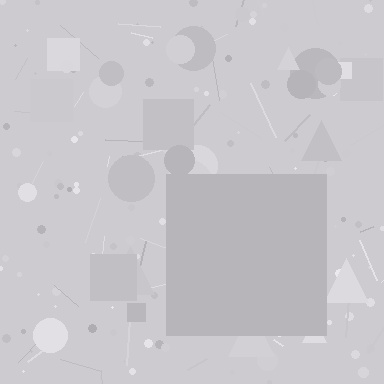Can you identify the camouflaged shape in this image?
The camouflaged shape is a square.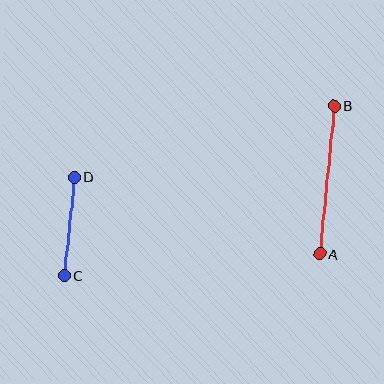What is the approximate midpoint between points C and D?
The midpoint is at approximately (69, 226) pixels.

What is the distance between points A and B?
The distance is approximately 149 pixels.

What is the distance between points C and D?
The distance is approximately 99 pixels.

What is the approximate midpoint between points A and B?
The midpoint is at approximately (327, 180) pixels.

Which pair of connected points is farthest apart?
Points A and B are farthest apart.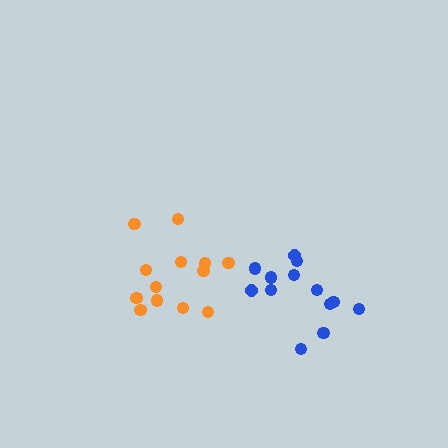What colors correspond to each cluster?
The clusters are colored: orange, blue.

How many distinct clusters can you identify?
There are 2 distinct clusters.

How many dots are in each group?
Group 1: 13 dots, Group 2: 13 dots (26 total).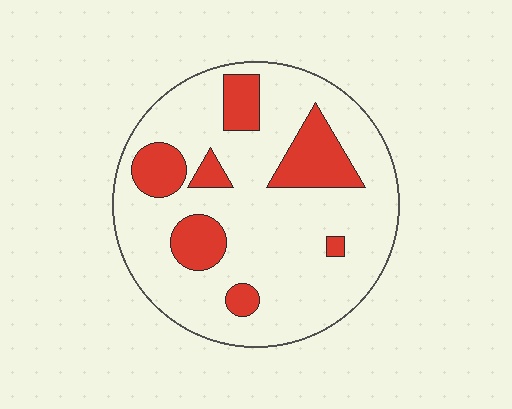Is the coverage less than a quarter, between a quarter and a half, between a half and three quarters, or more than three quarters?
Less than a quarter.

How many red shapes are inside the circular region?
7.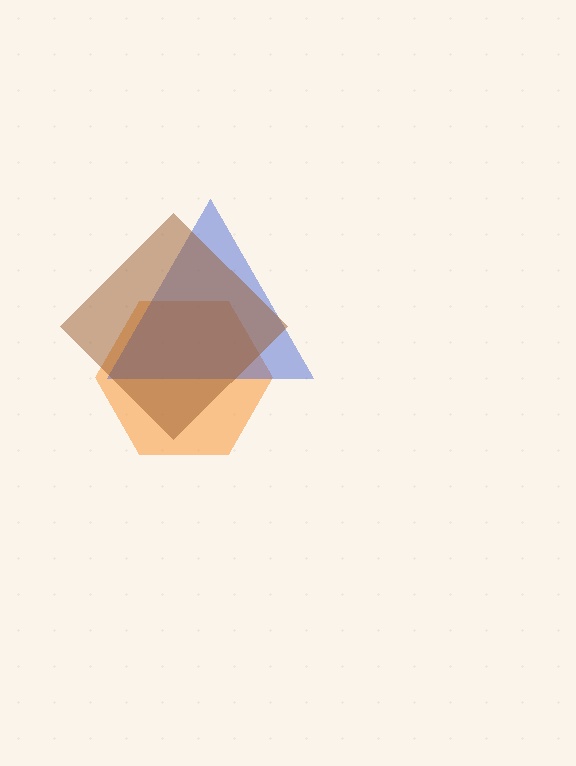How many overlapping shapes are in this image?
There are 3 overlapping shapes in the image.